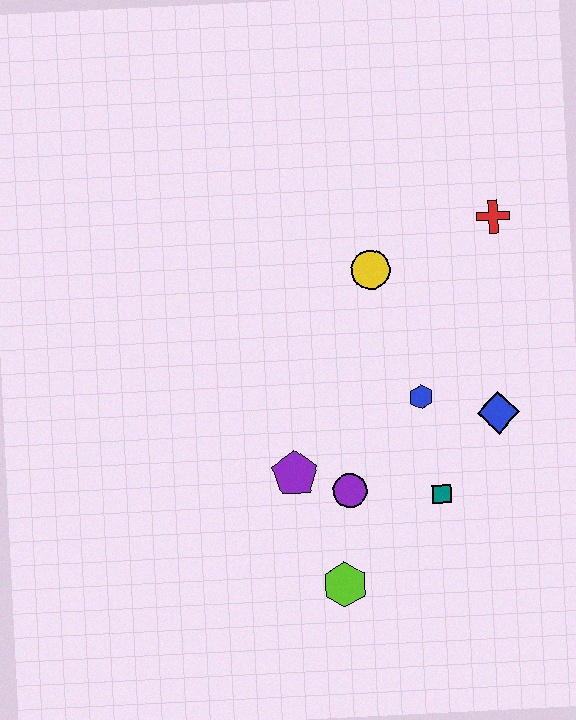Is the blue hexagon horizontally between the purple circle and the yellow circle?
No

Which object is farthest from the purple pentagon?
The red cross is farthest from the purple pentagon.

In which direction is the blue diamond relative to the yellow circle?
The blue diamond is below the yellow circle.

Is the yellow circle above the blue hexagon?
Yes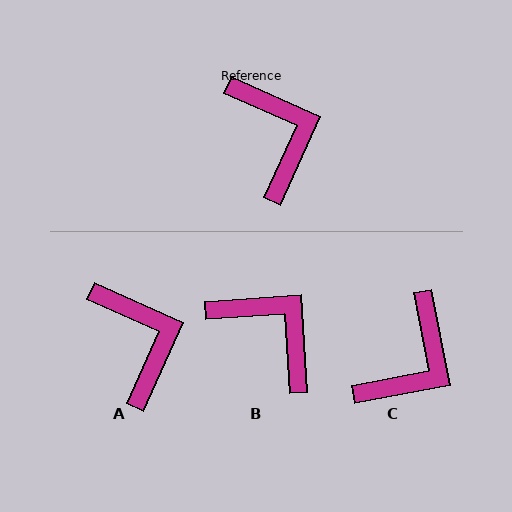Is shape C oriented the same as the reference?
No, it is off by about 55 degrees.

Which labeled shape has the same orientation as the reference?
A.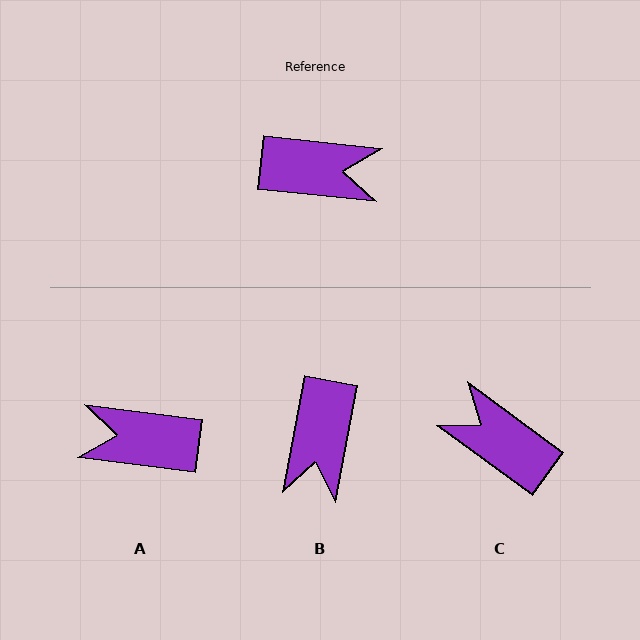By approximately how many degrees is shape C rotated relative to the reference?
Approximately 150 degrees counter-clockwise.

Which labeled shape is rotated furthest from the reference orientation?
A, about 179 degrees away.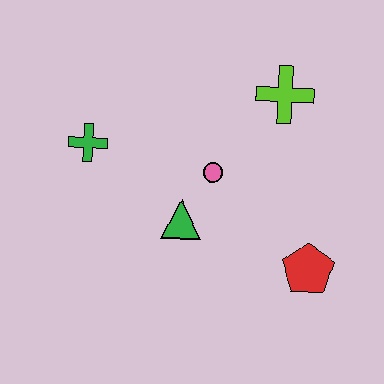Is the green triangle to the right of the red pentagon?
No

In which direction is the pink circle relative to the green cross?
The pink circle is to the right of the green cross.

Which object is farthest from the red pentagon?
The green cross is farthest from the red pentagon.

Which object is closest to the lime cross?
The pink circle is closest to the lime cross.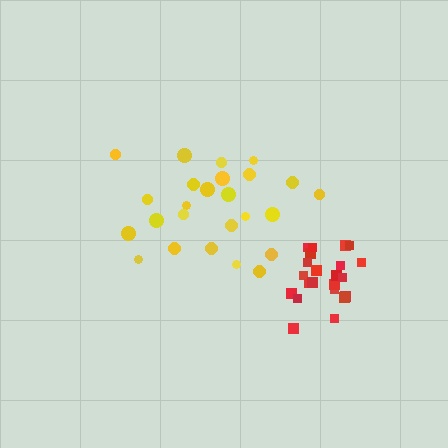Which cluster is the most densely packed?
Red.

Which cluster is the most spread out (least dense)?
Yellow.